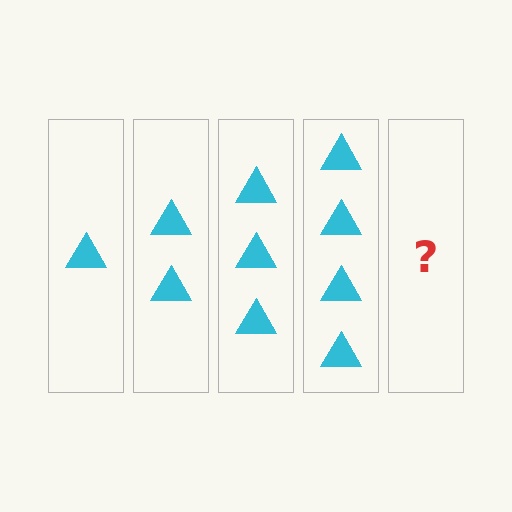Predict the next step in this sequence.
The next step is 5 triangles.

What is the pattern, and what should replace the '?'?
The pattern is that each step adds one more triangle. The '?' should be 5 triangles.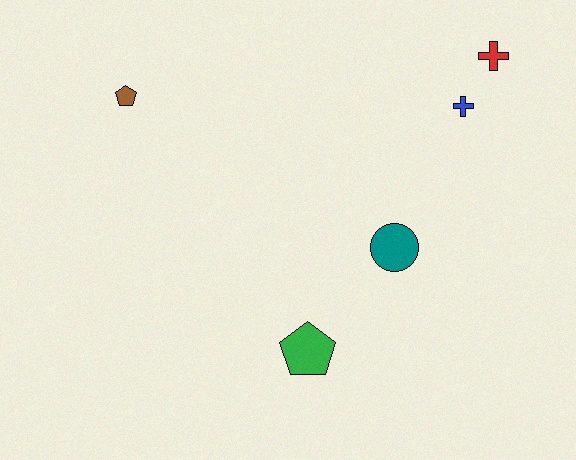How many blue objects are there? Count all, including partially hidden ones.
There is 1 blue object.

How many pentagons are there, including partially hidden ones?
There are 2 pentagons.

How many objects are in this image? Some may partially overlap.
There are 5 objects.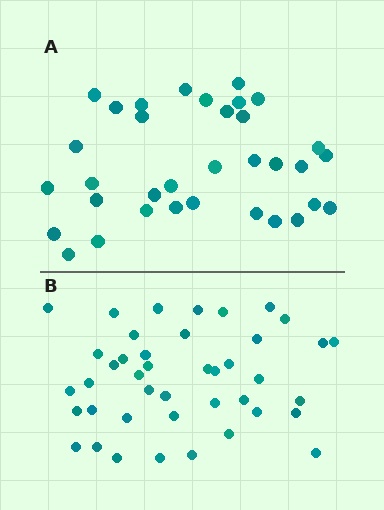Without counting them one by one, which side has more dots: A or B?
Region B (the bottom region) has more dots.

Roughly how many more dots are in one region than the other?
Region B has roughly 8 or so more dots than region A.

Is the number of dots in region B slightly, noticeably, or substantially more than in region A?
Region B has only slightly more — the two regions are fairly close. The ratio is roughly 1.2 to 1.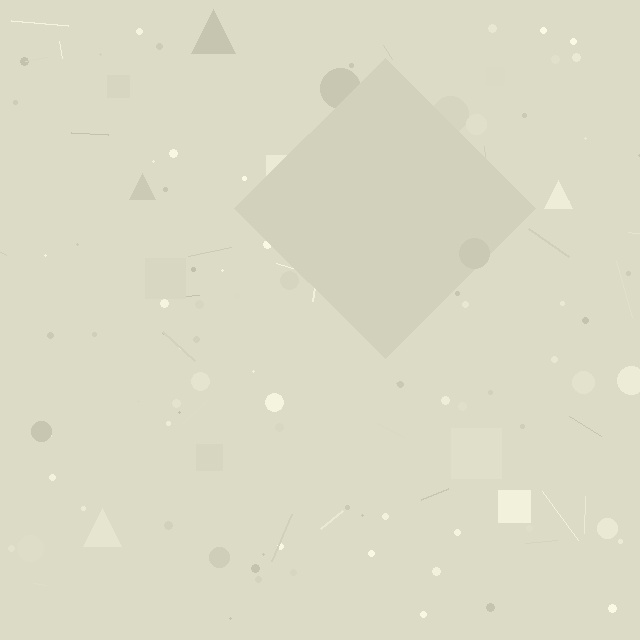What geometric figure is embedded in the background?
A diamond is embedded in the background.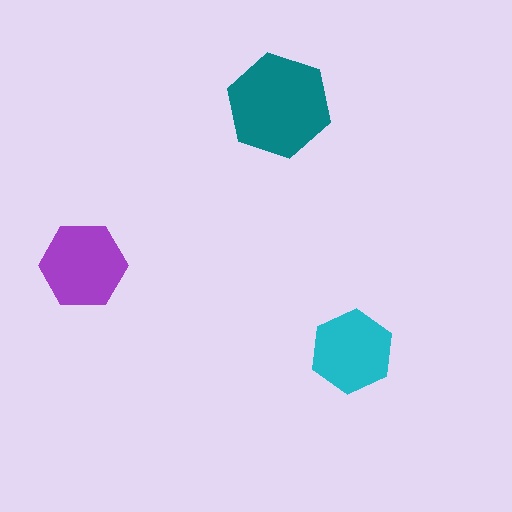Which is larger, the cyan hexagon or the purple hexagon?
The purple one.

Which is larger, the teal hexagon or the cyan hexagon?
The teal one.